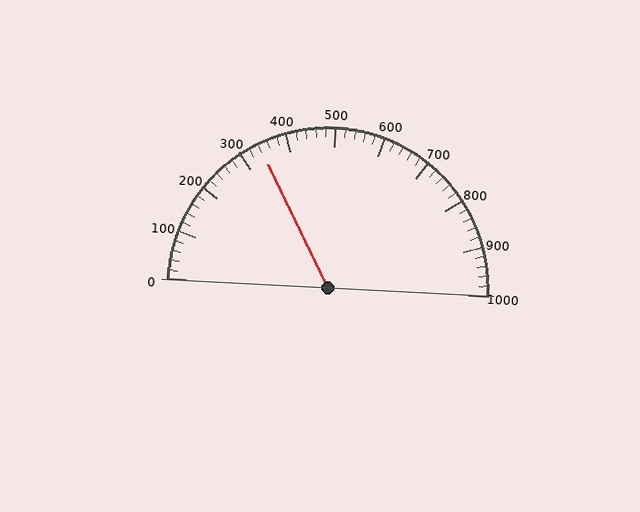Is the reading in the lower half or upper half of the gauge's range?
The reading is in the lower half of the range (0 to 1000).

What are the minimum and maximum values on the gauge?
The gauge ranges from 0 to 1000.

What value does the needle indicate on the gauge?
The needle indicates approximately 340.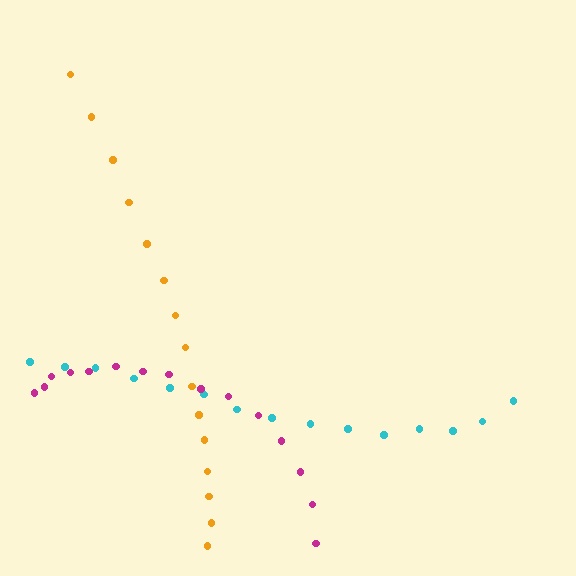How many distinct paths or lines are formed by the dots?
There are 3 distinct paths.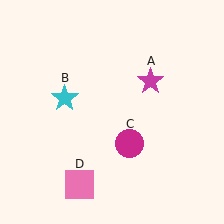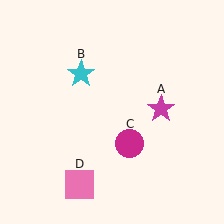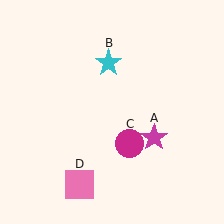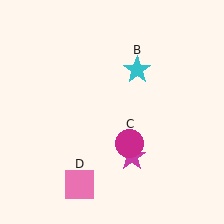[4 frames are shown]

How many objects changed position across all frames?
2 objects changed position: magenta star (object A), cyan star (object B).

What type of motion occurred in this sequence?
The magenta star (object A), cyan star (object B) rotated clockwise around the center of the scene.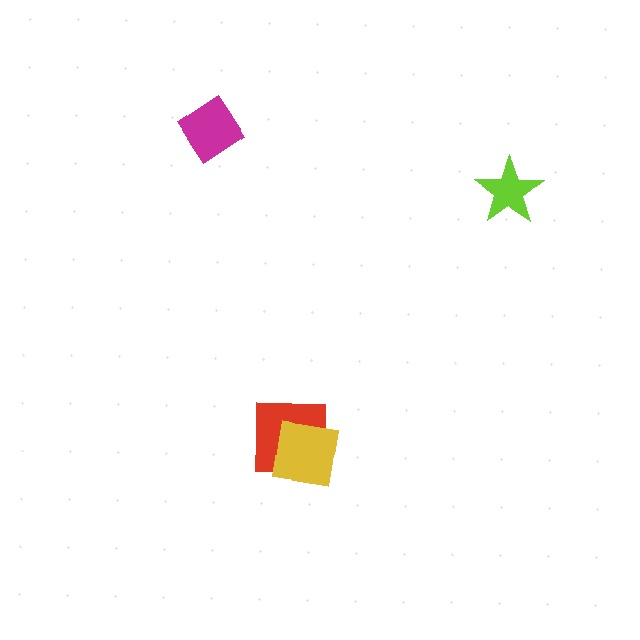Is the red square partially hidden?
Yes, it is partially covered by another shape.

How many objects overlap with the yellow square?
1 object overlaps with the yellow square.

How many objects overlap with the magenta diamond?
0 objects overlap with the magenta diamond.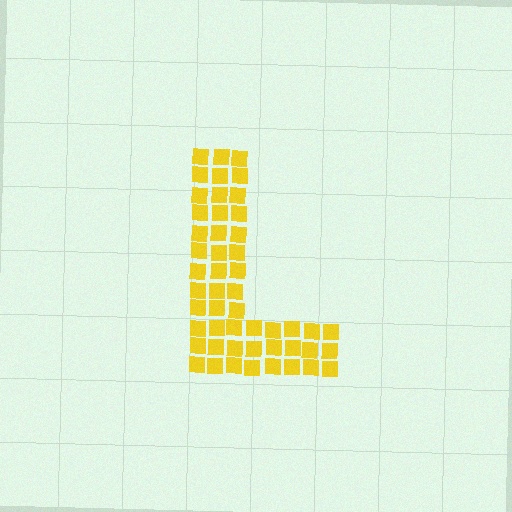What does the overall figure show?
The overall figure shows the letter L.